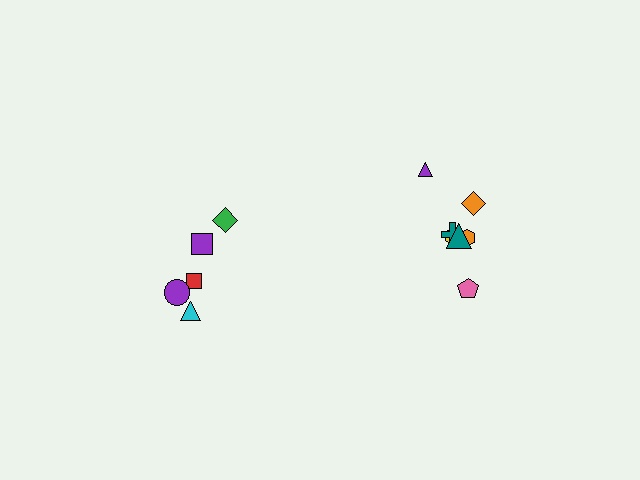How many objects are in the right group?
There are 7 objects.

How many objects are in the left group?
There are 5 objects.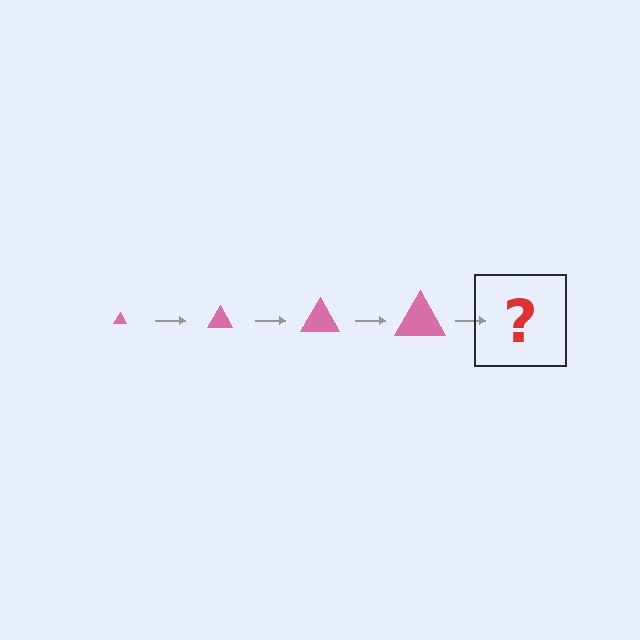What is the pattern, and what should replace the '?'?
The pattern is that the triangle gets progressively larger each step. The '?' should be a pink triangle, larger than the previous one.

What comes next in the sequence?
The next element should be a pink triangle, larger than the previous one.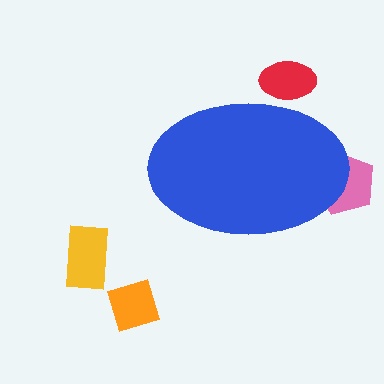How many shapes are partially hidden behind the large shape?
2 shapes are partially hidden.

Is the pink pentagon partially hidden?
Yes, the pink pentagon is partially hidden behind the blue ellipse.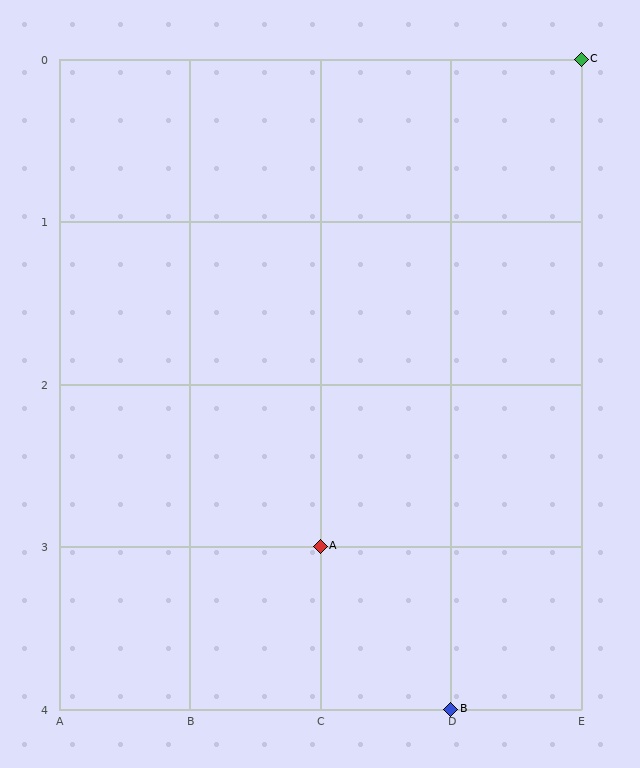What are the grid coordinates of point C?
Point C is at grid coordinates (E, 0).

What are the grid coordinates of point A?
Point A is at grid coordinates (C, 3).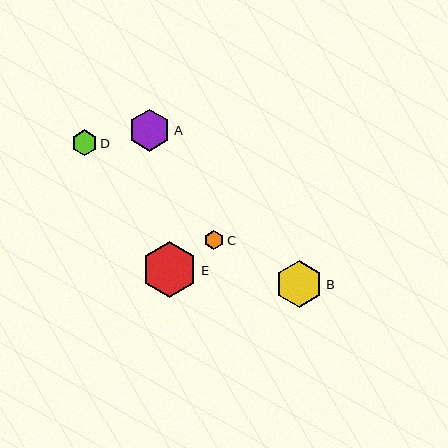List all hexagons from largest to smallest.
From largest to smallest: E, B, A, D, C.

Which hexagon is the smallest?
Hexagon C is the smallest with a size of approximately 19 pixels.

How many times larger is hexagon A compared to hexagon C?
Hexagon A is approximately 2.2 times the size of hexagon C.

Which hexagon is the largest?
Hexagon E is the largest with a size of approximately 56 pixels.